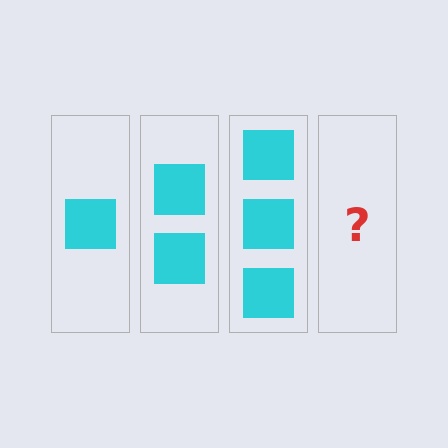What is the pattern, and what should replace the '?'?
The pattern is that each step adds one more square. The '?' should be 4 squares.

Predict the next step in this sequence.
The next step is 4 squares.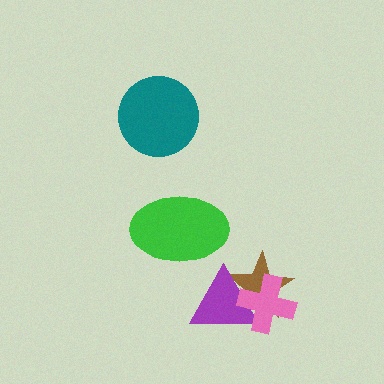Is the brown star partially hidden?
Yes, it is partially covered by another shape.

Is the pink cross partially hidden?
No, no other shape covers it.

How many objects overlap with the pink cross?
2 objects overlap with the pink cross.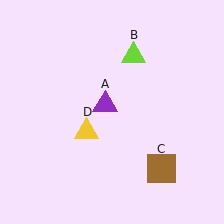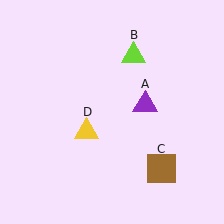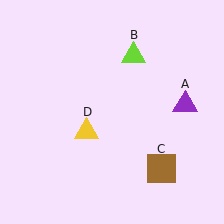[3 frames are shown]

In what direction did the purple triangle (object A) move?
The purple triangle (object A) moved right.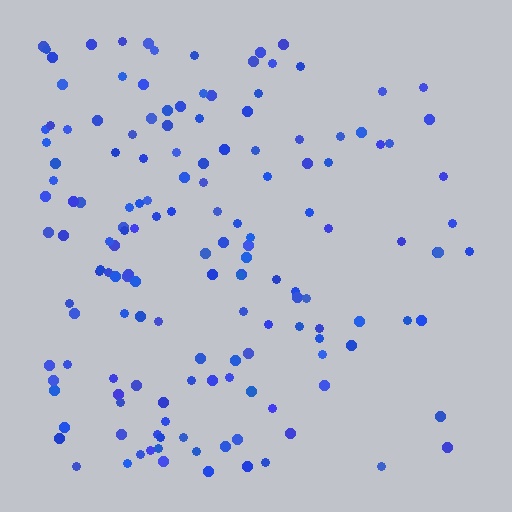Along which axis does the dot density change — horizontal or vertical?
Horizontal.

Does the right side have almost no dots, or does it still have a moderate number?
Still a moderate number, just noticeably fewer than the left.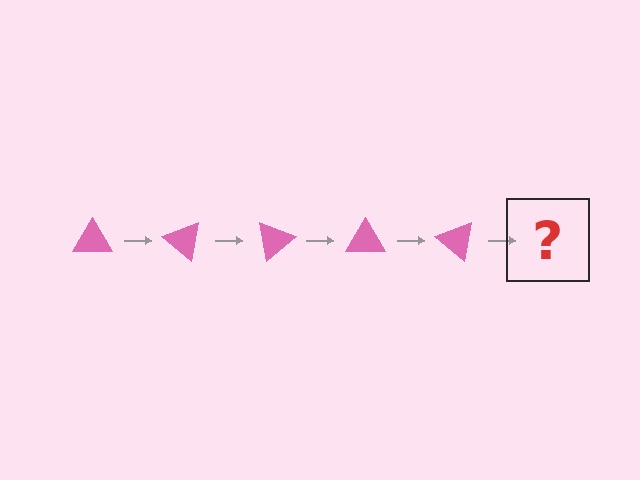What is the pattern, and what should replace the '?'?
The pattern is that the triangle rotates 40 degrees each step. The '?' should be a pink triangle rotated 200 degrees.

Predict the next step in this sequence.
The next step is a pink triangle rotated 200 degrees.